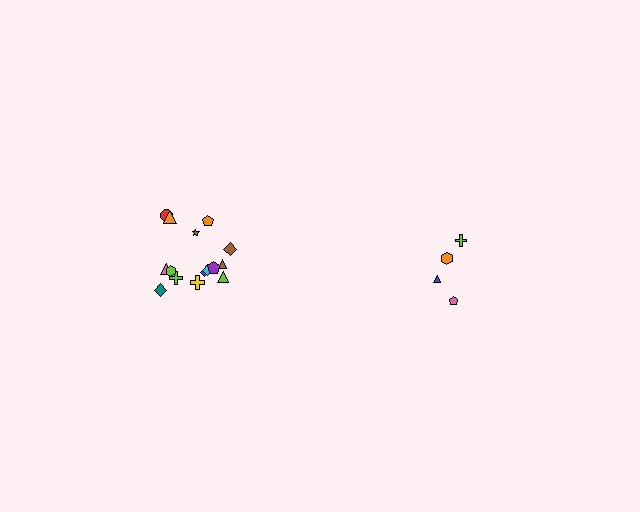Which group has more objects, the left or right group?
The left group.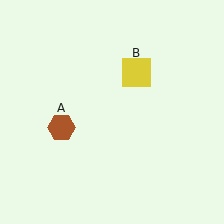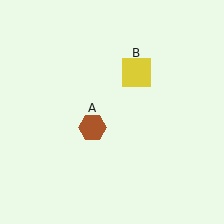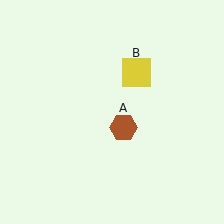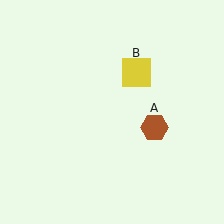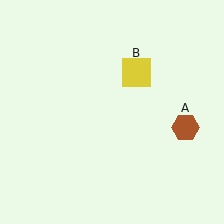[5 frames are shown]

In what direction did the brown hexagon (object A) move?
The brown hexagon (object A) moved right.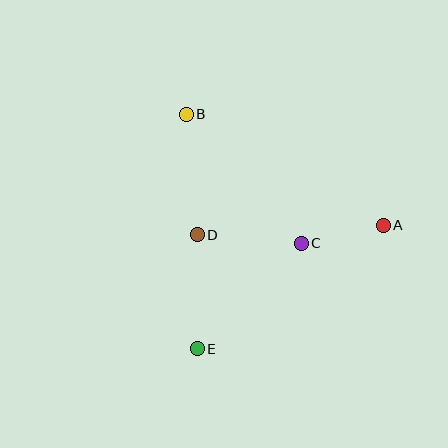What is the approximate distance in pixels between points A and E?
The distance between A and E is approximately 223 pixels.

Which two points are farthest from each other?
Points B and E are farthest from each other.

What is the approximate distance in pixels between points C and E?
The distance between C and E is approximately 148 pixels.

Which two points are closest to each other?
Points A and C are closest to each other.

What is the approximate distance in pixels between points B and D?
The distance between B and D is approximately 121 pixels.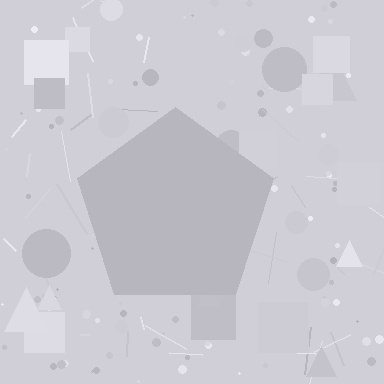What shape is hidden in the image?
A pentagon is hidden in the image.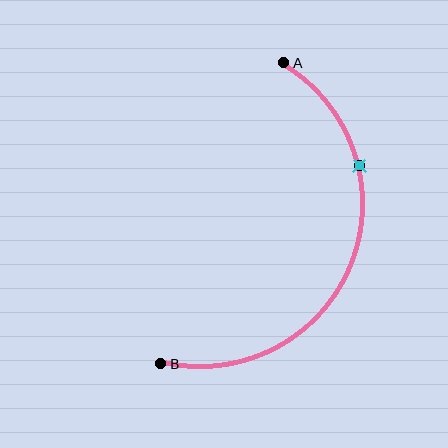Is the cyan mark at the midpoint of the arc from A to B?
No. The cyan mark lies on the arc but is closer to endpoint A. The arc midpoint would be at the point on the curve equidistant along the arc from both A and B.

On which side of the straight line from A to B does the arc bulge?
The arc bulges to the right of the straight line connecting A and B.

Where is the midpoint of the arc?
The arc midpoint is the point on the curve farthest from the straight line joining A and B. It sits to the right of that line.